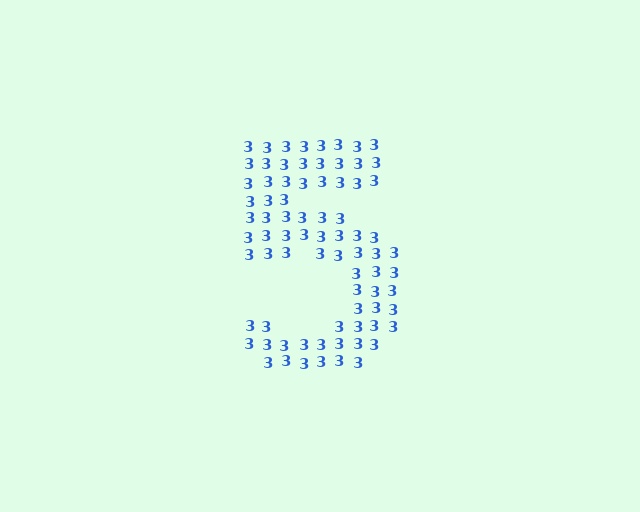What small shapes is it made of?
It is made of small digit 3's.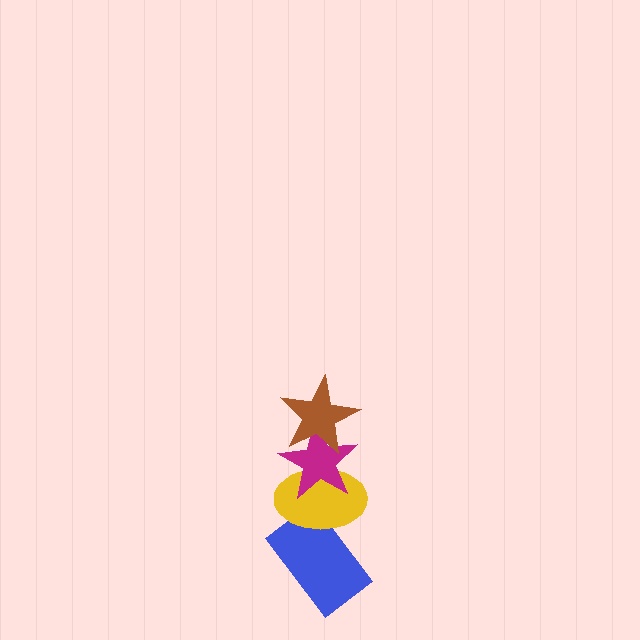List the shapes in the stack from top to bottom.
From top to bottom: the brown star, the magenta star, the yellow ellipse, the blue rectangle.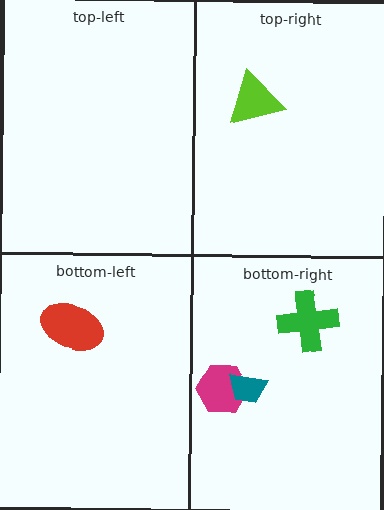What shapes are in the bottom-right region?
The magenta hexagon, the teal trapezoid, the green cross.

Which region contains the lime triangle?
The top-right region.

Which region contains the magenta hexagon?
The bottom-right region.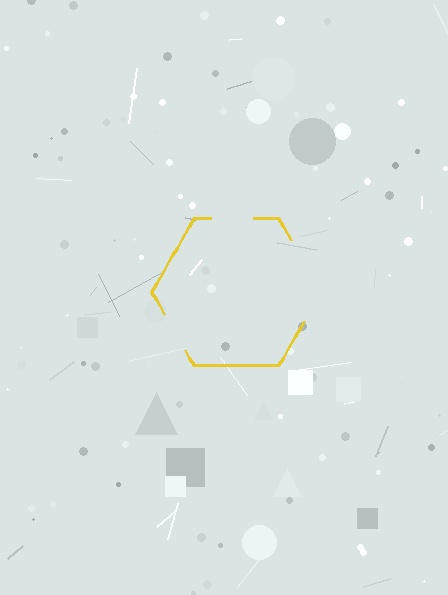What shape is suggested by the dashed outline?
The dashed outline suggests a hexagon.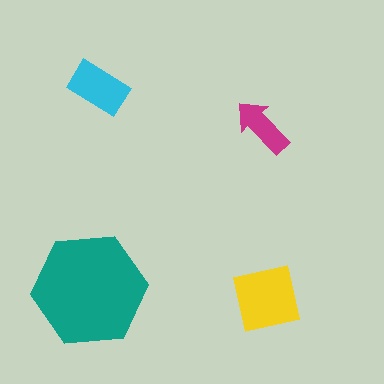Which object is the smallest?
The magenta arrow.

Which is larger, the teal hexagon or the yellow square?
The teal hexagon.